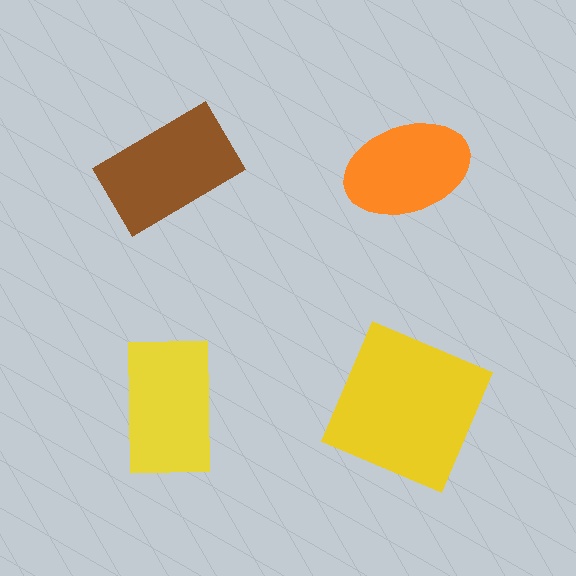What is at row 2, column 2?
A yellow square.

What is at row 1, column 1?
A brown rectangle.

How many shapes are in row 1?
2 shapes.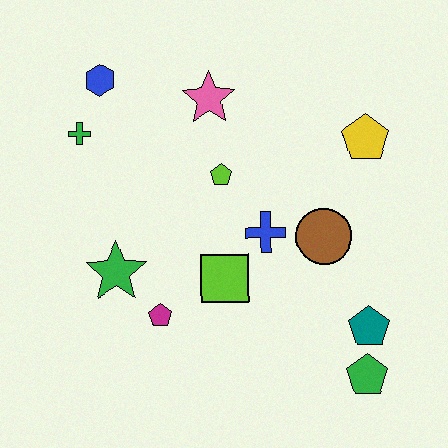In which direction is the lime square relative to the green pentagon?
The lime square is to the left of the green pentagon.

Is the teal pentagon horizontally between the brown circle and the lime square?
No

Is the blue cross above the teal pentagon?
Yes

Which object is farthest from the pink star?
The green pentagon is farthest from the pink star.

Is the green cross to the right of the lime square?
No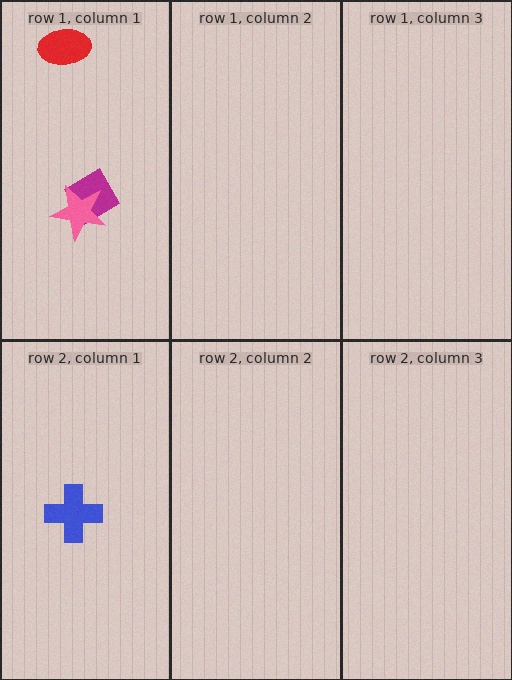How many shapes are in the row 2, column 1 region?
1.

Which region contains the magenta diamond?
The row 1, column 1 region.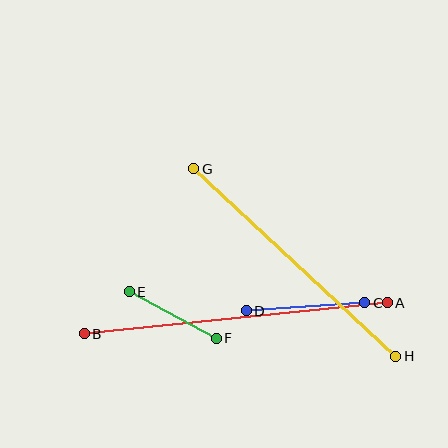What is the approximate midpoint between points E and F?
The midpoint is at approximately (173, 315) pixels.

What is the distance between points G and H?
The distance is approximately 276 pixels.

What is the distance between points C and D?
The distance is approximately 119 pixels.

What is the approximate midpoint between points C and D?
The midpoint is at approximately (306, 307) pixels.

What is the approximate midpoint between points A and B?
The midpoint is at approximately (236, 318) pixels.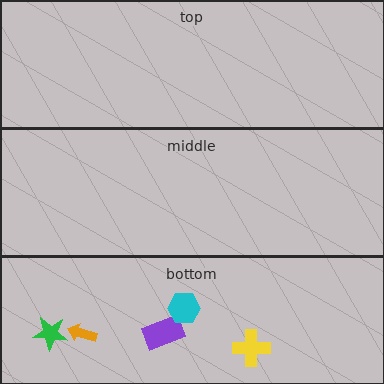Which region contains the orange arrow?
The bottom region.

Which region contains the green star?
The bottom region.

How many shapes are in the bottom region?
5.